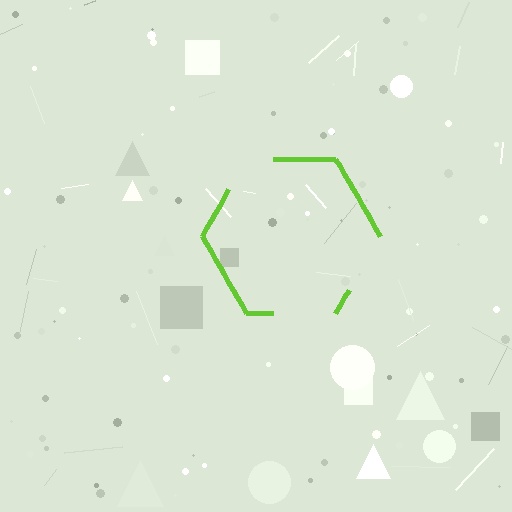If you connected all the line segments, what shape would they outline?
They would outline a hexagon.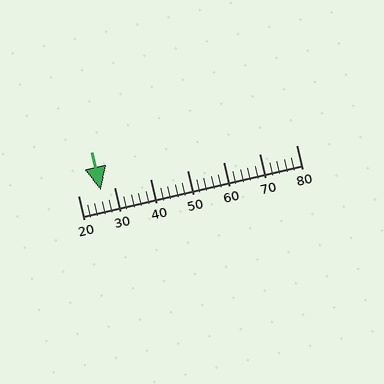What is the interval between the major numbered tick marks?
The major tick marks are spaced 10 units apart.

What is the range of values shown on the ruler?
The ruler shows values from 20 to 80.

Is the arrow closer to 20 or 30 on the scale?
The arrow is closer to 30.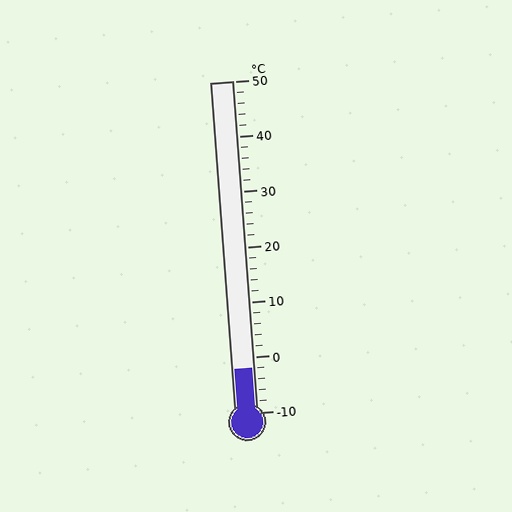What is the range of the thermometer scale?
The thermometer scale ranges from -10°C to 50°C.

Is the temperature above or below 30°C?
The temperature is below 30°C.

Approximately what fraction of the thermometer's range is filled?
The thermometer is filled to approximately 15% of its range.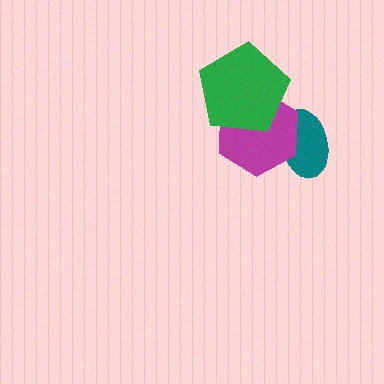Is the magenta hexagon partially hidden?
Yes, it is partially covered by another shape.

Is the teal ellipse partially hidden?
Yes, it is partially covered by another shape.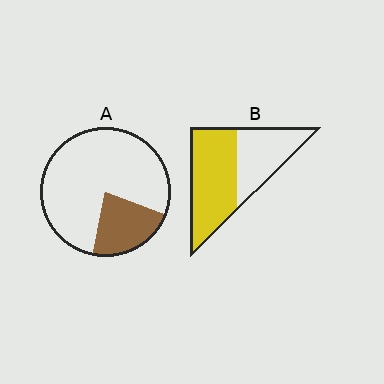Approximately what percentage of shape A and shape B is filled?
A is approximately 25% and B is approximately 60%.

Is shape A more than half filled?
No.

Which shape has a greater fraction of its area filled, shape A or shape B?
Shape B.